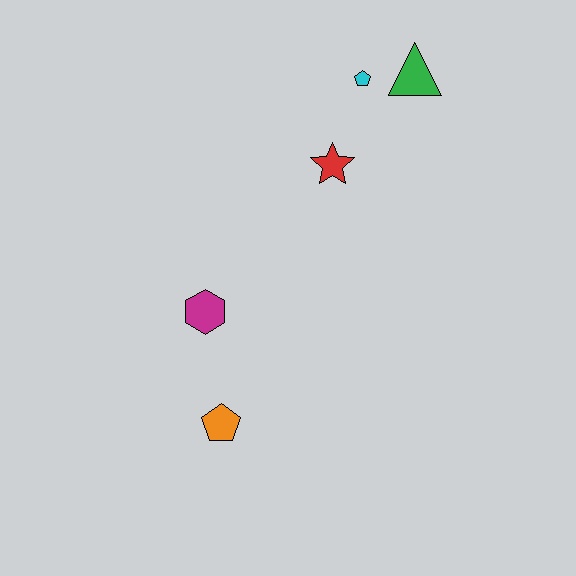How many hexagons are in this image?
There is 1 hexagon.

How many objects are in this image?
There are 5 objects.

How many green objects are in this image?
There is 1 green object.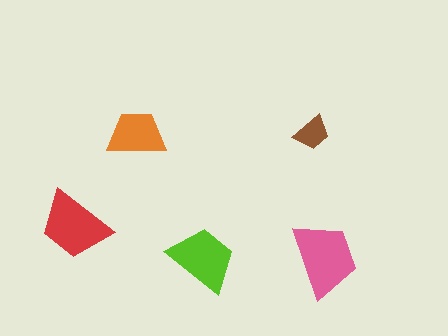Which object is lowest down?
The pink trapezoid is bottommost.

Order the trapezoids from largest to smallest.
the pink one, the red one, the lime one, the orange one, the brown one.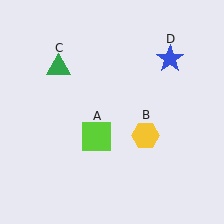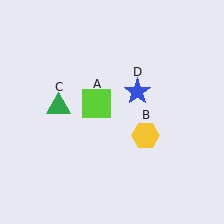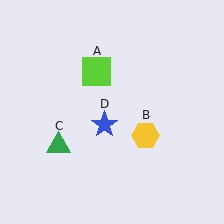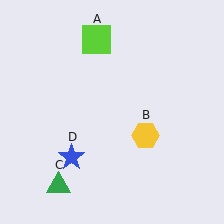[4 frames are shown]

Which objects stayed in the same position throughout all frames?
Yellow hexagon (object B) remained stationary.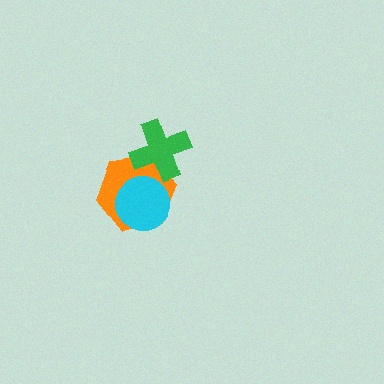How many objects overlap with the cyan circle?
1 object overlaps with the cyan circle.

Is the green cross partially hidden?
No, no other shape covers it.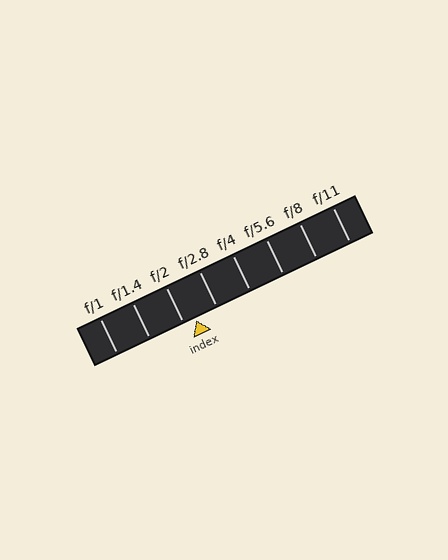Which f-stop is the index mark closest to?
The index mark is closest to f/2.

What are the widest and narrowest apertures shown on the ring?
The widest aperture shown is f/1 and the narrowest is f/11.